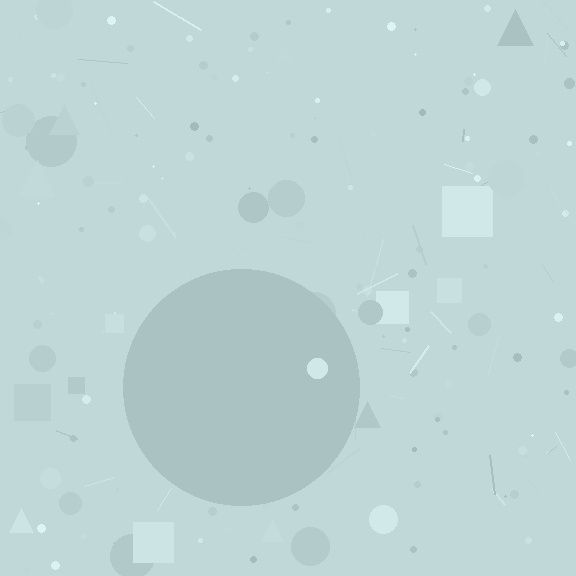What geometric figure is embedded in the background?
A circle is embedded in the background.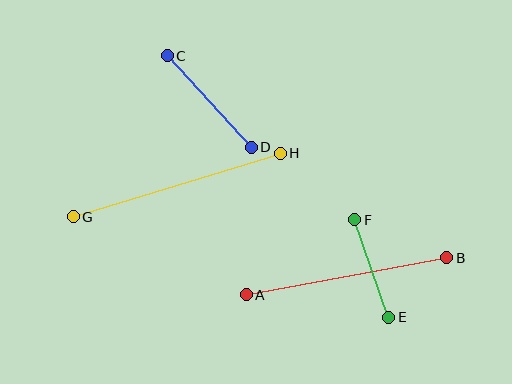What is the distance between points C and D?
The distance is approximately 124 pixels.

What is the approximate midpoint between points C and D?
The midpoint is at approximately (209, 102) pixels.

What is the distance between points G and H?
The distance is approximately 216 pixels.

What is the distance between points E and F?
The distance is approximately 103 pixels.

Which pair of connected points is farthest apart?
Points G and H are farthest apart.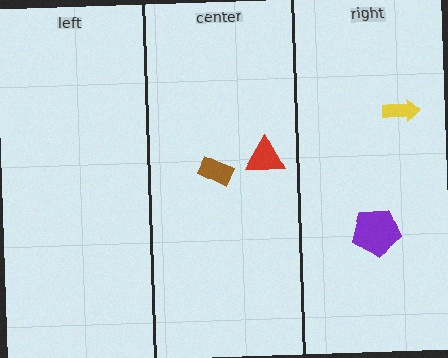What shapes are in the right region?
The yellow arrow, the purple pentagon.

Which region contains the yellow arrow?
The right region.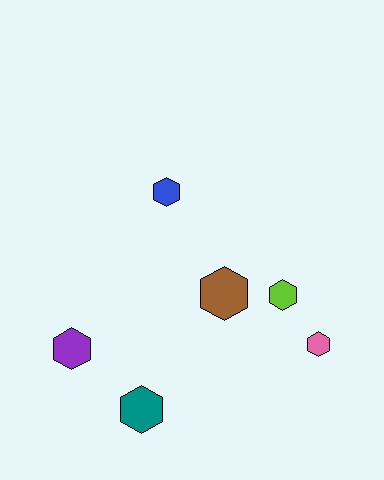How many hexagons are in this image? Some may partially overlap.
There are 6 hexagons.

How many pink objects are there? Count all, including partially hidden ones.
There is 1 pink object.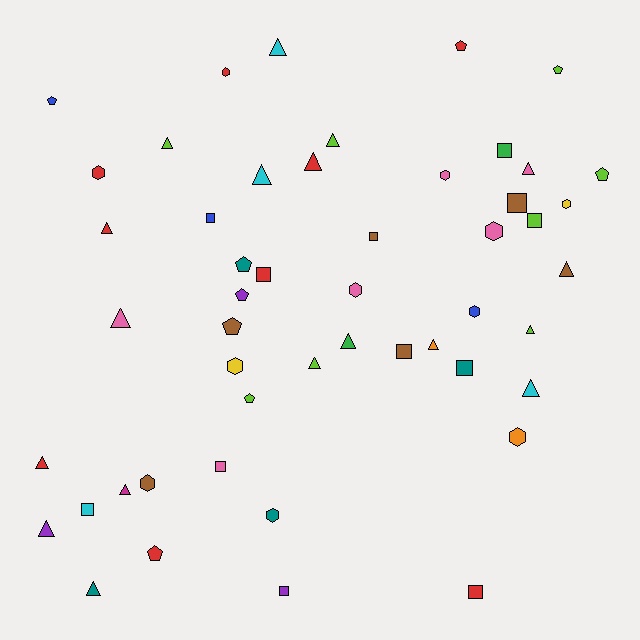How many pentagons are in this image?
There are 9 pentagons.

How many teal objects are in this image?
There are 4 teal objects.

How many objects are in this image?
There are 50 objects.